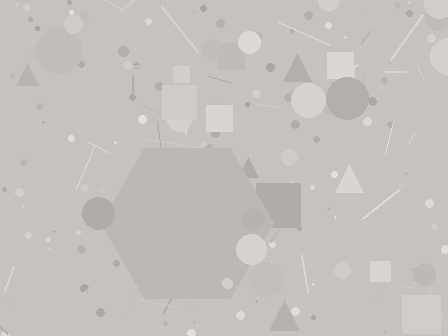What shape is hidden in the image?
A hexagon is hidden in the image.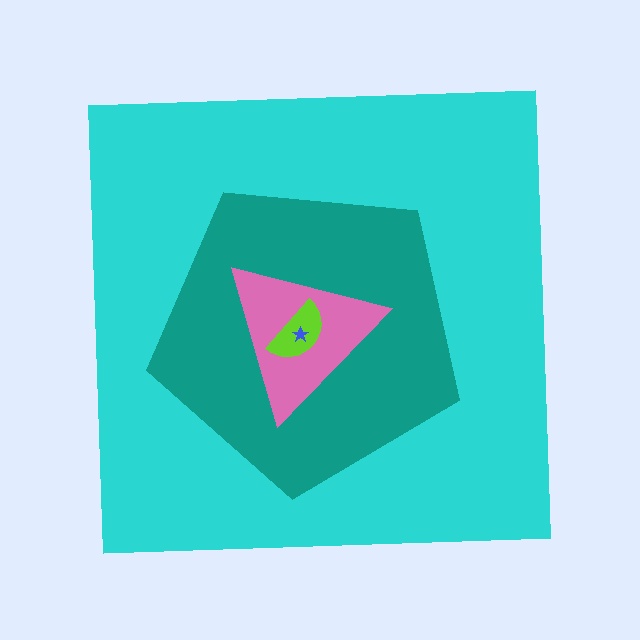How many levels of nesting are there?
5.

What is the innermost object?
The blue star.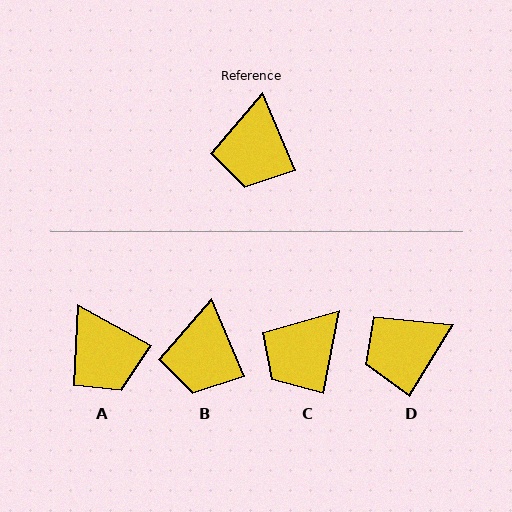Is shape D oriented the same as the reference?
No, it is off by about 54 degrees.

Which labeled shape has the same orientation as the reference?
B.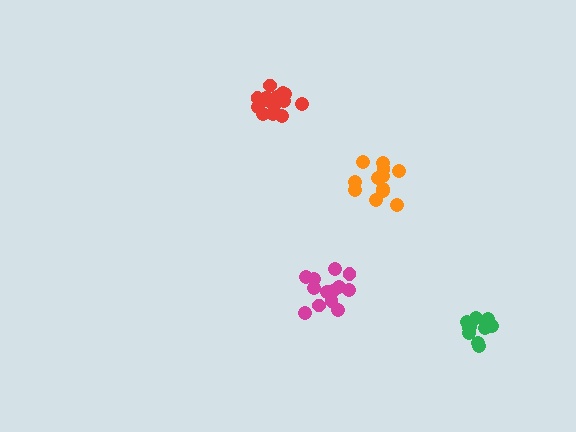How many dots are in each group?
Group 1: 15 dots, Group 2: 13 dots, Group 3: 11 dots, Group 4: 12 dots (51 total).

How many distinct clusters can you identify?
There are 4 distinct clusters.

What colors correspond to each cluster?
The clusters are colored: red, magenta, green, orange.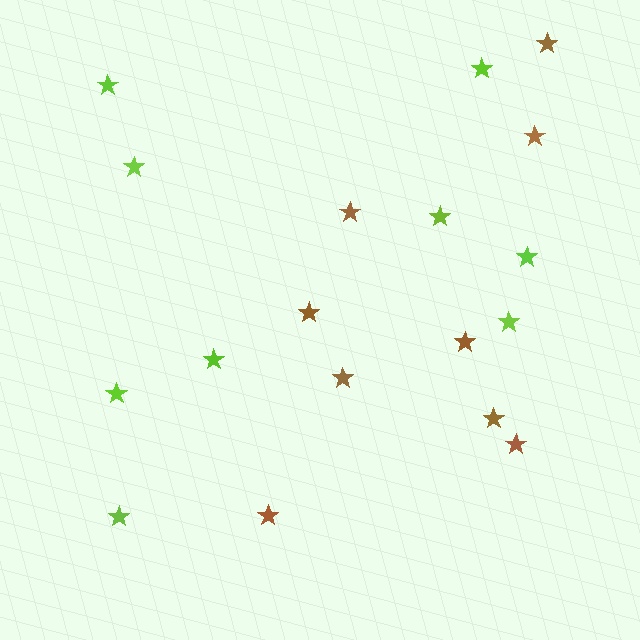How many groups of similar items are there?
There are 2 groups: one group of lime stars (9) and one group of brown stars (9).